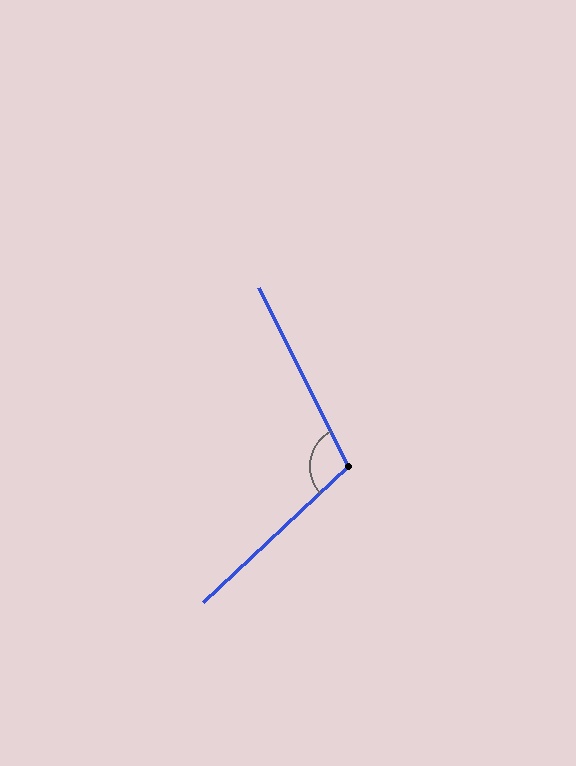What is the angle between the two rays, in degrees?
Approximately 106 degrees.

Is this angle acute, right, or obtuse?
It is obtuse.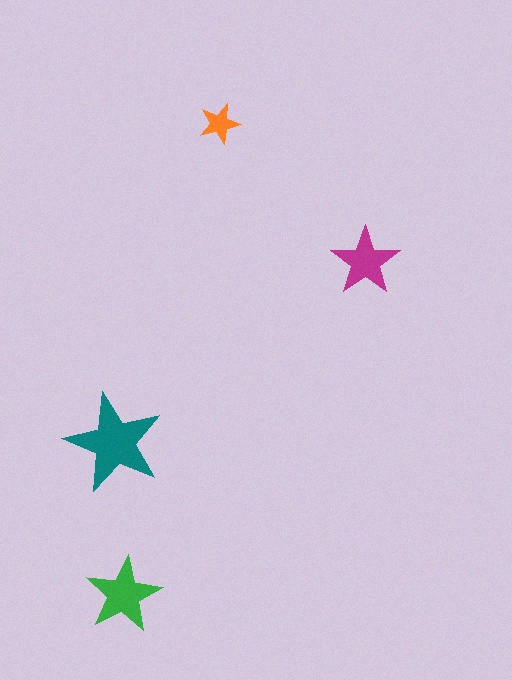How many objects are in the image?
There are 4 objects in the image.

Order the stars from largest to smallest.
the teal one, the green one, the magenta one, the orange one.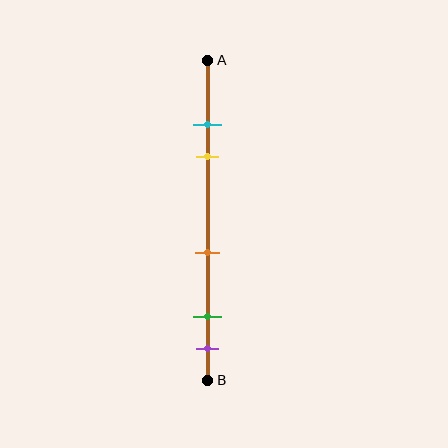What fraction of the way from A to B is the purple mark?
The purple mark is approximately 90% (0.9) of the way from A to B.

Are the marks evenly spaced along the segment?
No, the marks are not evenly spaced.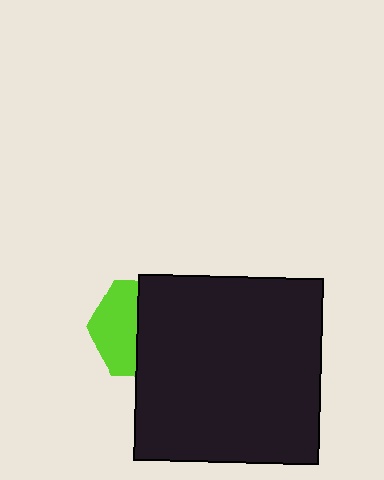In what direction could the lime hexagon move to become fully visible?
The lime hexagon could move left. That would shift it out from behind the black square entirely.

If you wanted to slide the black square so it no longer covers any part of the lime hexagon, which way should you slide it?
Slide it right — that is the most direct way to separate the two shapes.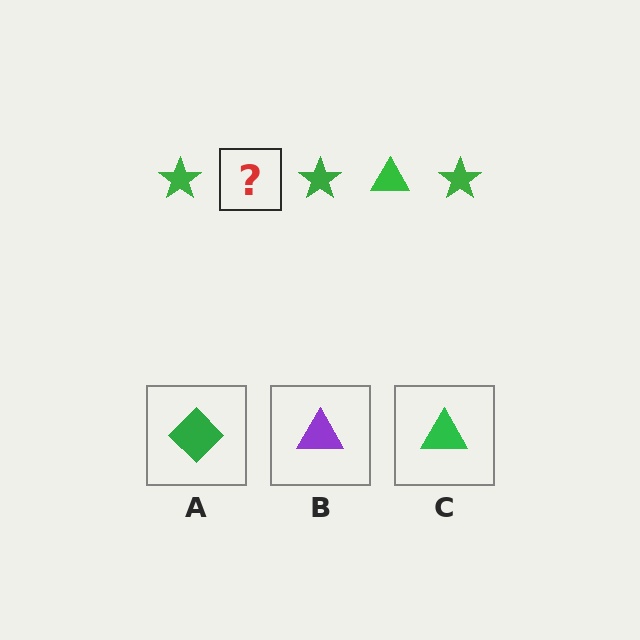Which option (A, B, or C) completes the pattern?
C.